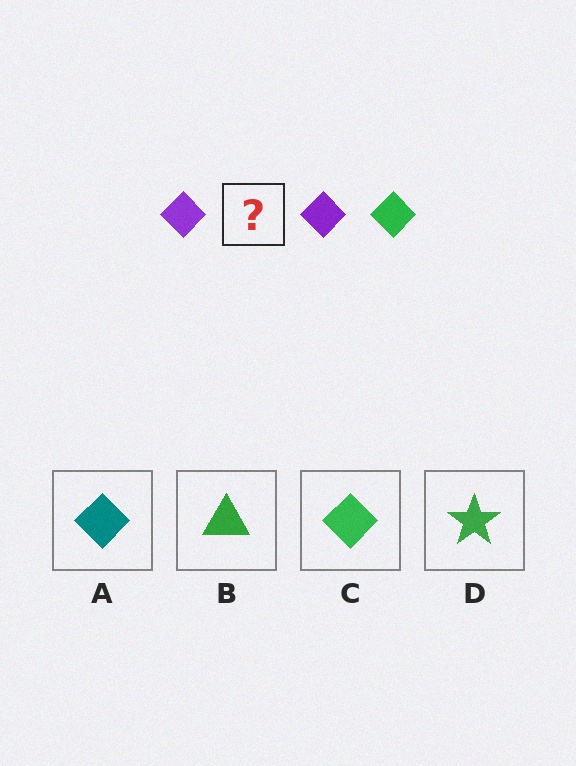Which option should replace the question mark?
Option C.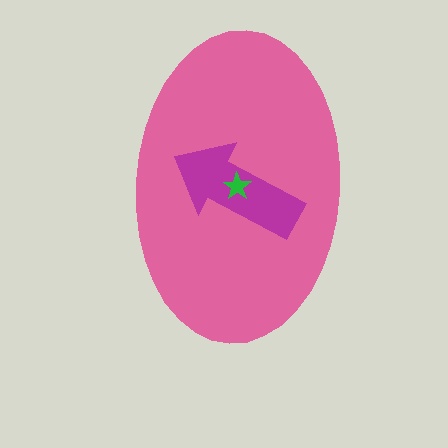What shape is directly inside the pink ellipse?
The magenta arrow.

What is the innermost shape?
The green star.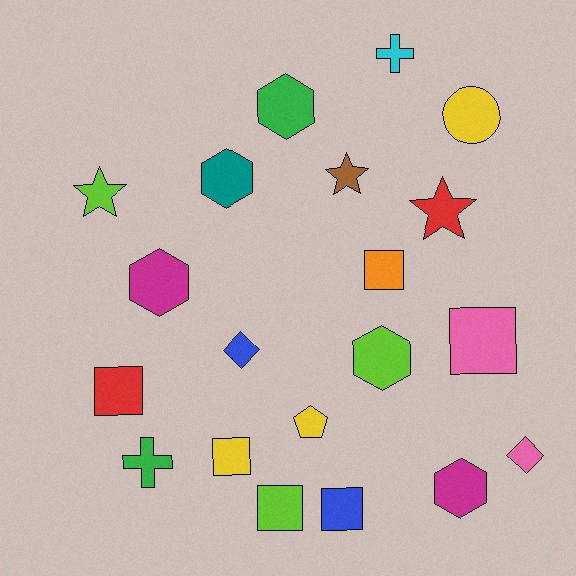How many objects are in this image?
There are 20 objects.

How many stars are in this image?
There are 3 stars.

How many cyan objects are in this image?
There is 1 cyan object.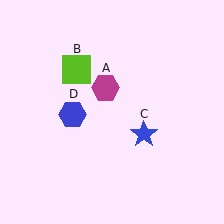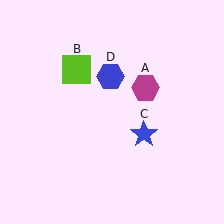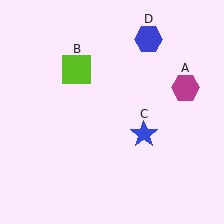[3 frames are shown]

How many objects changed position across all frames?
2 objects changed position: magenta hexagon (object A), blue hexagon (object D).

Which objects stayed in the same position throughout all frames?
Lime square (object B) and blue star (object C) remained stationary.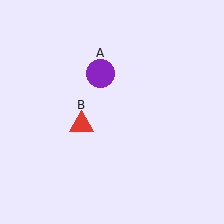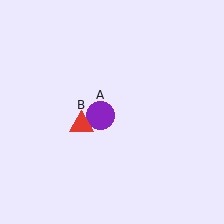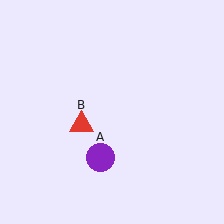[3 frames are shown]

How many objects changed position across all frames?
1 object changed position: purple circle (object A).